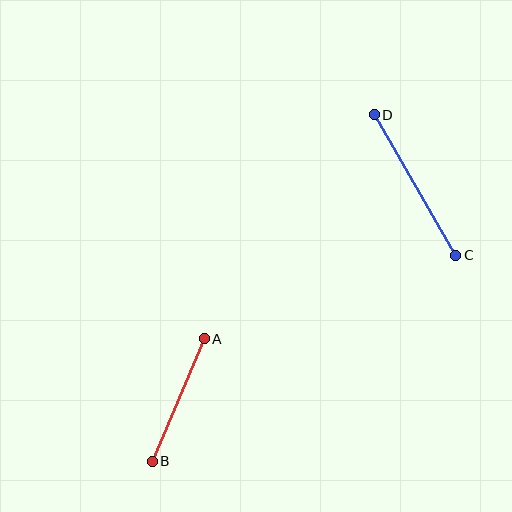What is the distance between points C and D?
The distance is approximately 162 pixels.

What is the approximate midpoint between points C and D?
The midpoint is at approximately (415, 185) pixels.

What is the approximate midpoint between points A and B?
The midpoint is at approximately (178, 400) pixels.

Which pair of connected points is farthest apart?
Points C and D are farthest apart.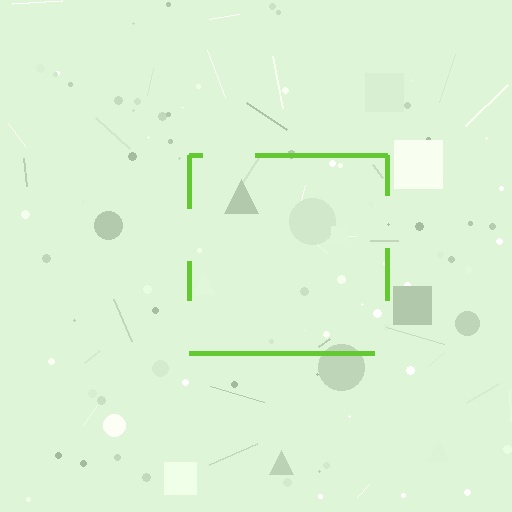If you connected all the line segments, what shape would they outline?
They would outline a square.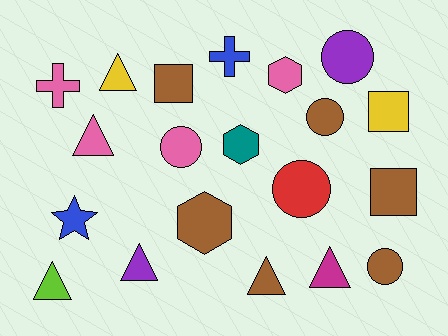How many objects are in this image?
There are 20 objects.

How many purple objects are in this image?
There are 2 purple objects.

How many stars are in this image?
There is 1 star.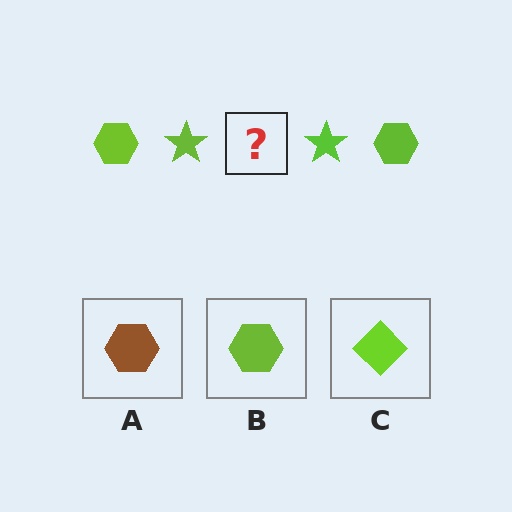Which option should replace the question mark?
Option B.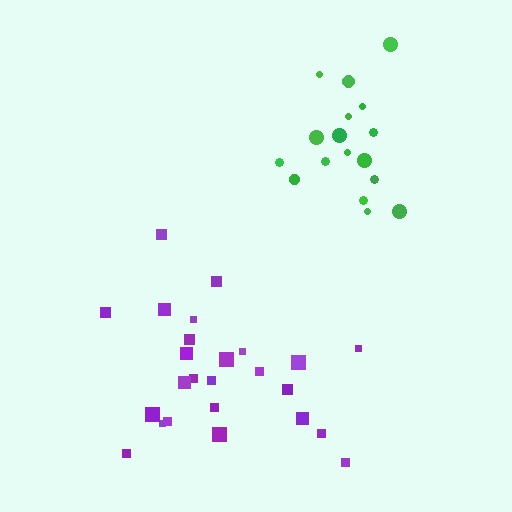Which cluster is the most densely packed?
Green.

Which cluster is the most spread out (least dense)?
Purple.